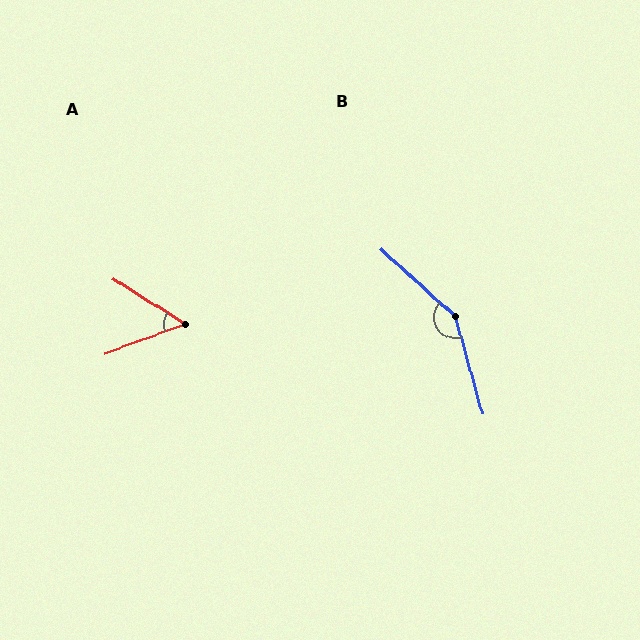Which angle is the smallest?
A, at approximately 53 degrees.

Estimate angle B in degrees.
Approximately 148 degrees.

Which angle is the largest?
B, at approximately 148 degrees.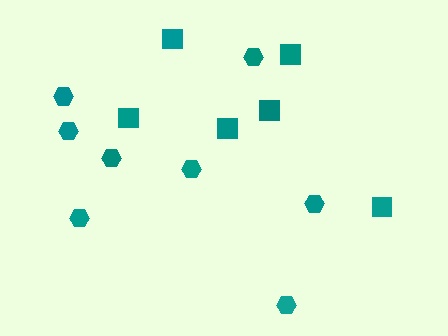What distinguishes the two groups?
There are 2 groups: one group of hexagons (8) and one group of squares (6).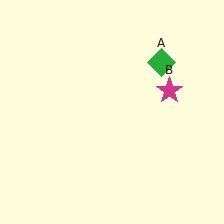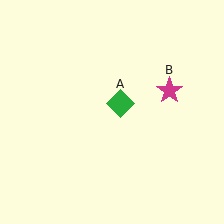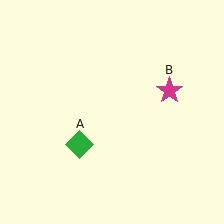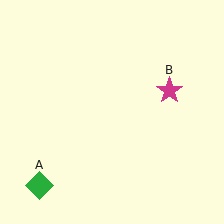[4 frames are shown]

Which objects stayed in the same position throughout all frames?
Magenta star (object B) remained stationary.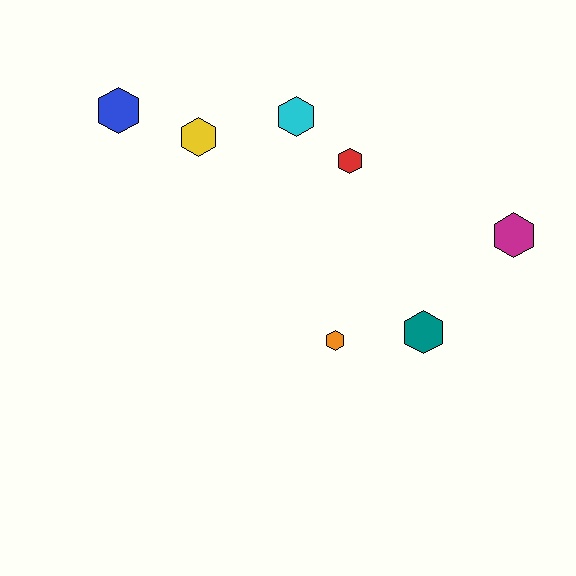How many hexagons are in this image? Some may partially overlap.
There are 7 hexagons.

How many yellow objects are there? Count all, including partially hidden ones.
There is 1 yellow object.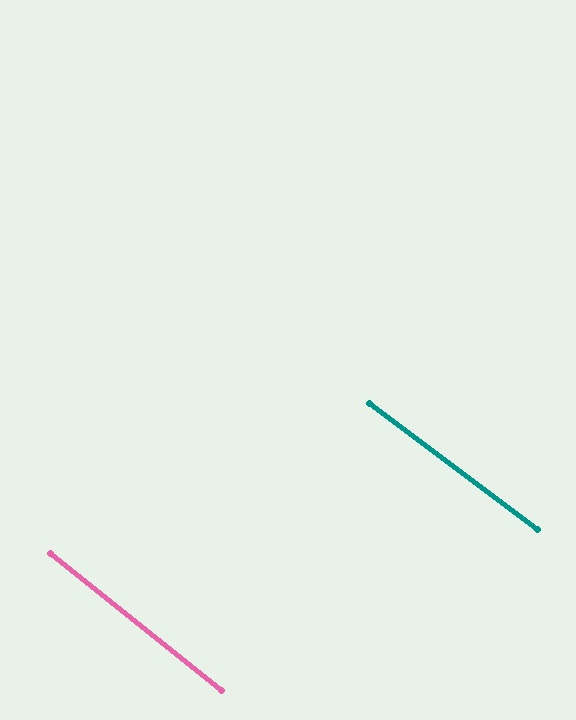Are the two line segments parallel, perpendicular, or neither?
Parallel — their directions differ by only 2.0°.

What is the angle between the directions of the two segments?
Approximately 2 degrees.